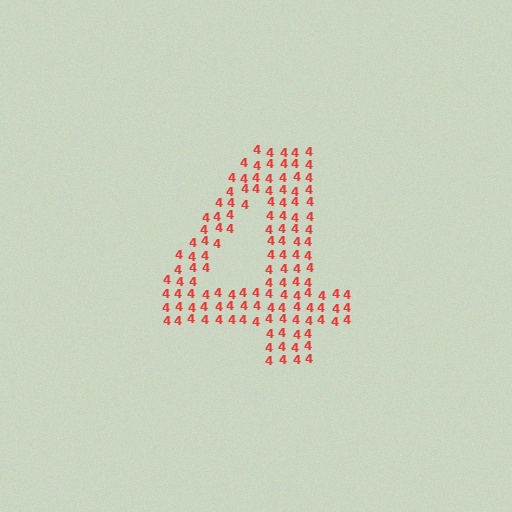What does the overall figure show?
The overall figure shows the digit 4.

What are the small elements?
The small elements are digit 4's.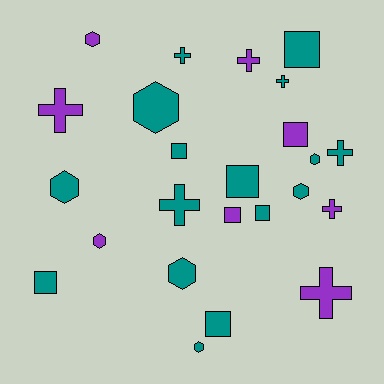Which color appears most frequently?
Teal, with 16 objects.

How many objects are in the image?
There are 24 objects.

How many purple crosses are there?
There are 4 purple crosses.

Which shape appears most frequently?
Cross, with 8 objects.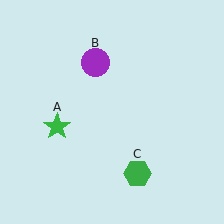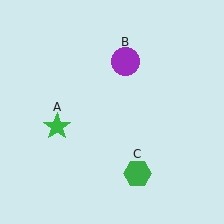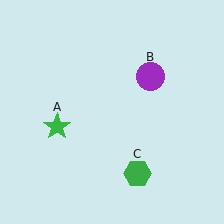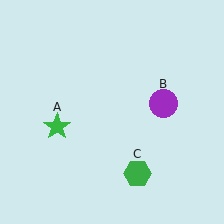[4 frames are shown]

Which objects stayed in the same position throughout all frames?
Green star (object A) and green hexagon (object C) remained stationary.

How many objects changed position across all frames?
1 object changed position: purple circle (object B).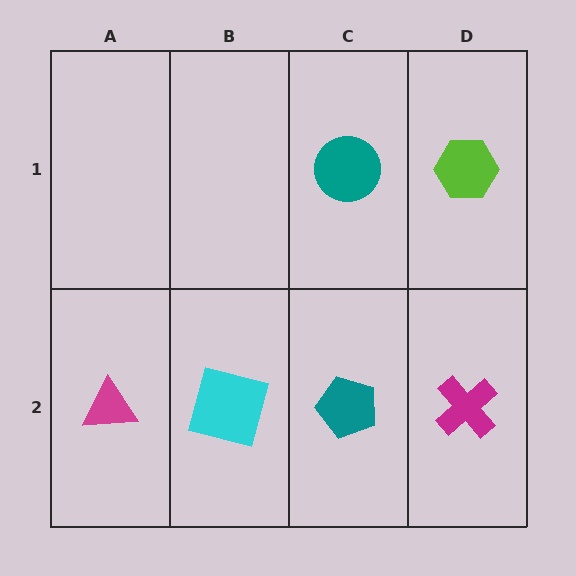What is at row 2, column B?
A cyan square.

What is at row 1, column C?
A teal circle.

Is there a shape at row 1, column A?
No, that cell is empty.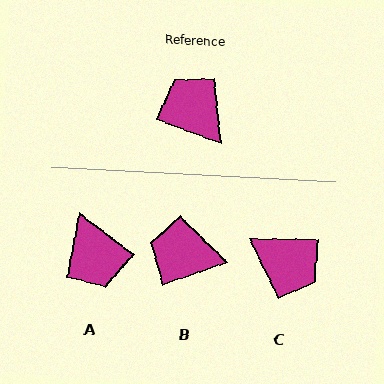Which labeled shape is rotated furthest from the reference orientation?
A, about 164 degrees away.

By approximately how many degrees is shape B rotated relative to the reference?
Approximately 40 degrees counter-clockwise.